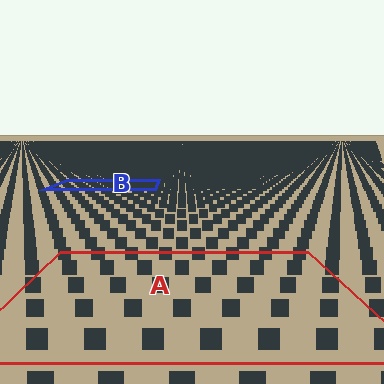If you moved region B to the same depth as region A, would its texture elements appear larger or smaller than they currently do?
They would appear larger. At a closer depth, the same texture elements are projected at a bigger on-screen size.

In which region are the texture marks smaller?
The texture marks are smaller in region B, because it is farther away.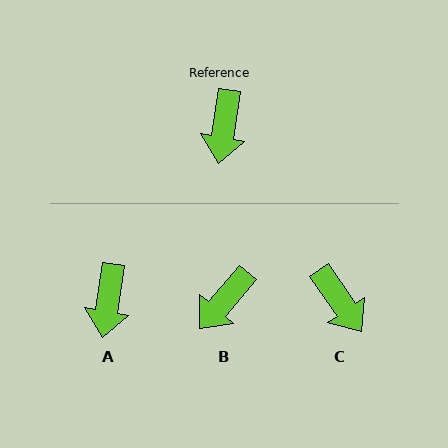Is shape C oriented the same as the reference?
No, it is off by about 44 degrees.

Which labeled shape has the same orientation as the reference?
A.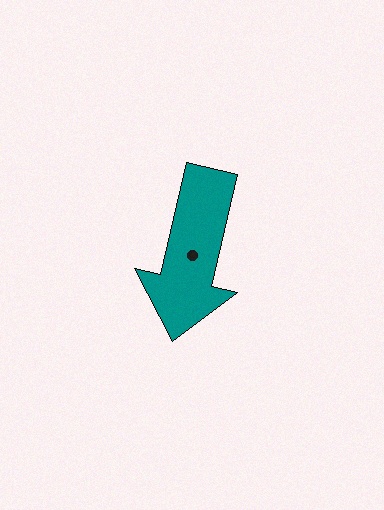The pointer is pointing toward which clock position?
Roughly 6 o'clock.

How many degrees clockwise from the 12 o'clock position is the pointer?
Approximately 193 degrees.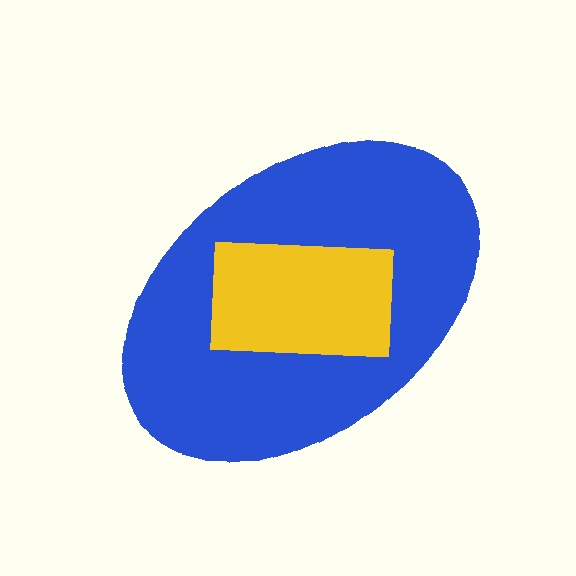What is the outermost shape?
The blue ellipse.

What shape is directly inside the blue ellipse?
The yellow rectangle.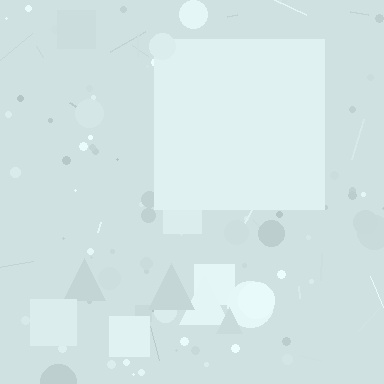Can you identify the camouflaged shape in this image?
The camouflaged shape is a square.